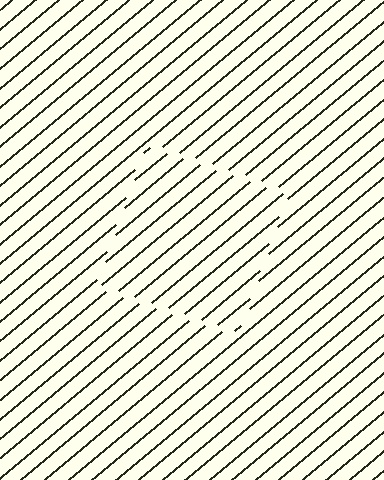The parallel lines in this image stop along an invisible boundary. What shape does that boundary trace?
An illusory square. The interior of the shape contains the same grating, shifted by half a period — the contour is defined by the phase discontinuity where line-ends from the inner and outer gratings abut.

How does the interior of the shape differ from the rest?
The interior of the shape contains the same grating, shifted by half a period — the contour is defined by the phase discontinuity where line-ends from the inner and outer gratings abut.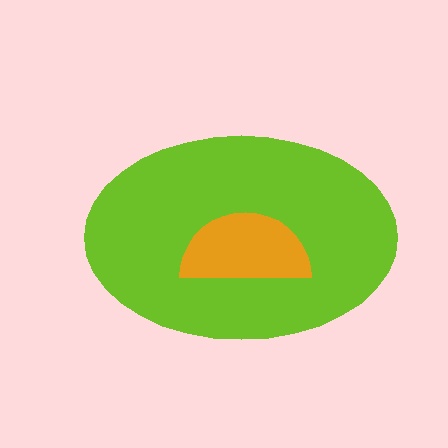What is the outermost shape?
The lime ellipse.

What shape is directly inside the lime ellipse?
The orange semicircle.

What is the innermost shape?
The orange semicircle.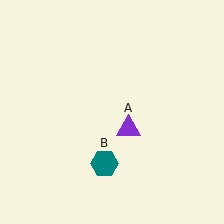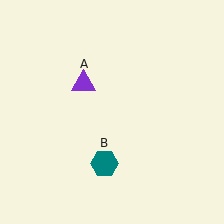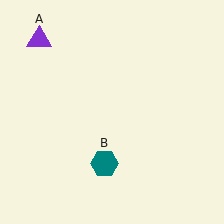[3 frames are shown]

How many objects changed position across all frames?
1 object changed position: purple triangle (object A).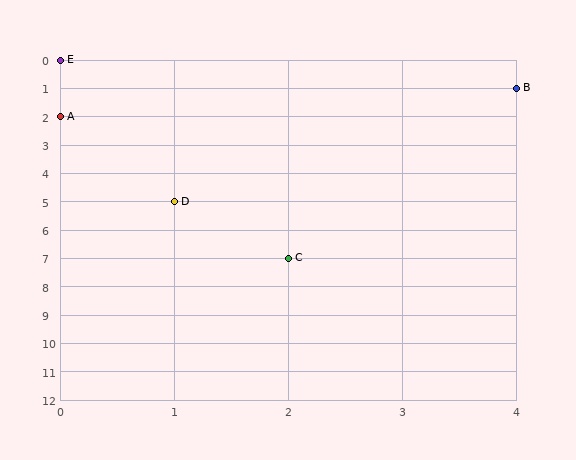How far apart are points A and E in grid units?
Points A and E are 2 rows apart.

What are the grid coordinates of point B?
Point B is at grid coordinates (4, 1).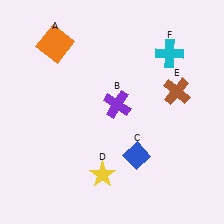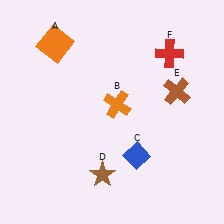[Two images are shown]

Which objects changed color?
B changed from purple to orange. D changed from yellow to brown. F changed from cyan to red.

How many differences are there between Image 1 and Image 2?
There are 3 differences between the two images.